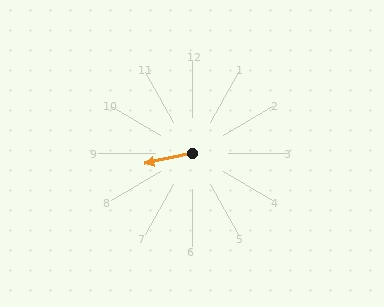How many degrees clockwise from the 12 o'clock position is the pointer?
Approximately 258 degrees.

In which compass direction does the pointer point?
West.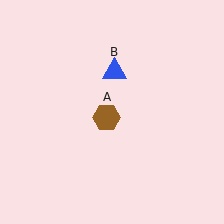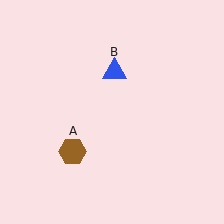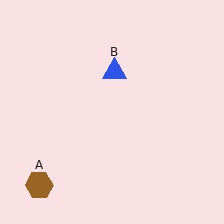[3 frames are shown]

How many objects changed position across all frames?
1 object changed position: brown hexagon (object A).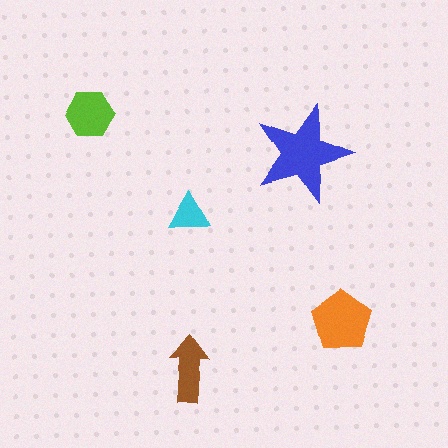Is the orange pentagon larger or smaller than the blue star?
Smaller.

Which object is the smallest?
The cyan triangle.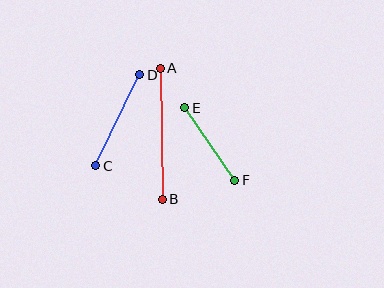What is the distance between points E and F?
The distance is approximately 88 pixels.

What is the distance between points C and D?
The distance is approximately 101 pixels.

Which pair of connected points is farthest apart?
Points A and B are farthest apart.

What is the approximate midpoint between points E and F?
The midpoint is at approximately (210, 144) pixels.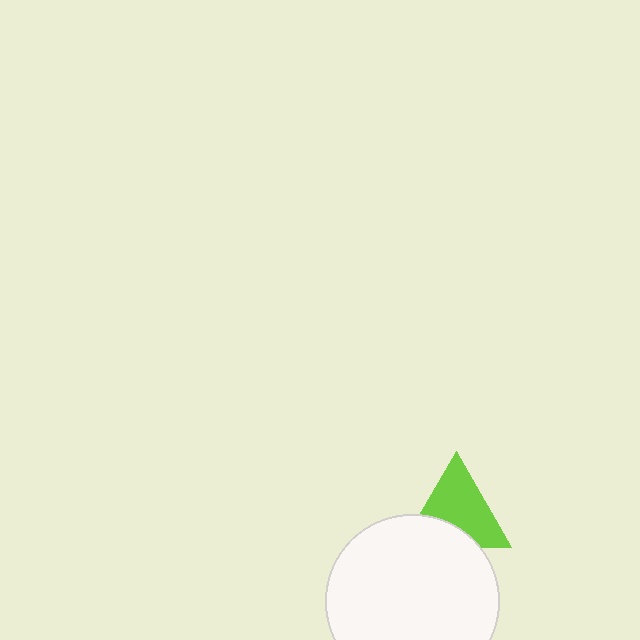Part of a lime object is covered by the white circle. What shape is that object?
It is a triangle.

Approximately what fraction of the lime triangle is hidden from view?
Roughly 31% of the lime triangle is hidden behind the white circle.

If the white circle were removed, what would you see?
You would see the complete lime triangle.